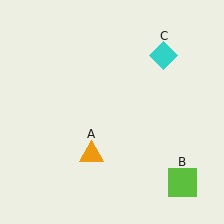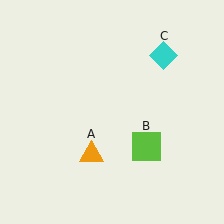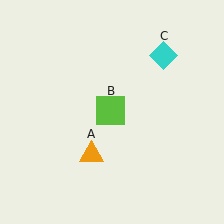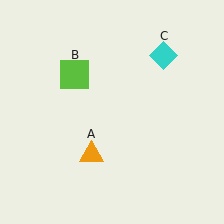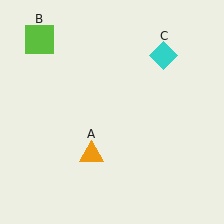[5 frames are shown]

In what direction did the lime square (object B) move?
The lime square (object B) moved up and to the left.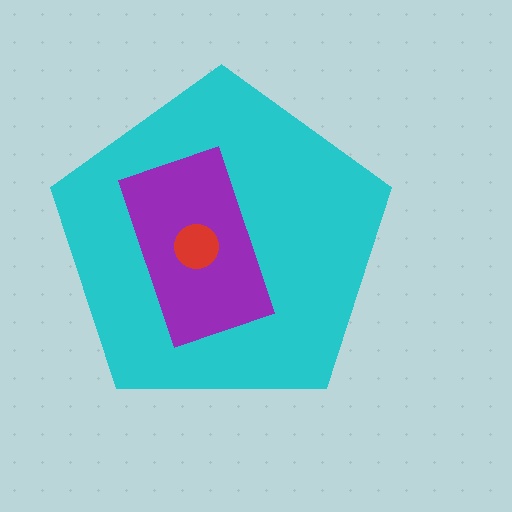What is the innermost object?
The red circle.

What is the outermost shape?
The cyan pentagon.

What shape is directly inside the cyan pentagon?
The purple rectangle.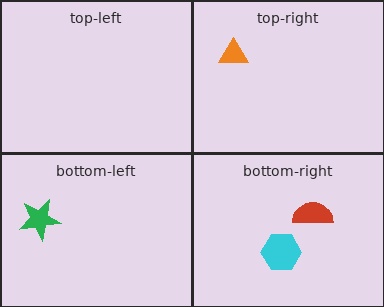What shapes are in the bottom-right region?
The red semicircle, the cyan hexagon.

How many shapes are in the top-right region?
1.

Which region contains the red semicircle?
The bottom-right region.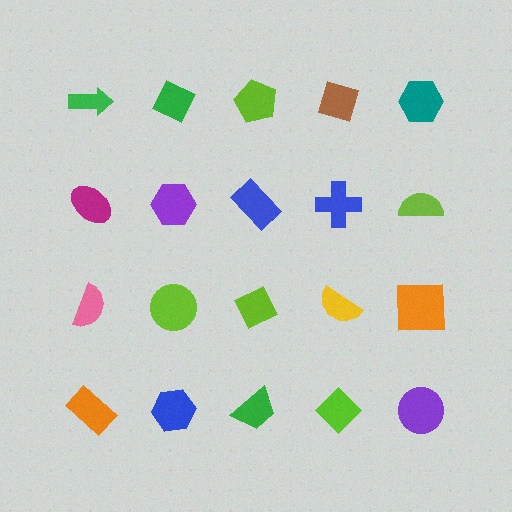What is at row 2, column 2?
A purple hexagon.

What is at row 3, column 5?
An orange square.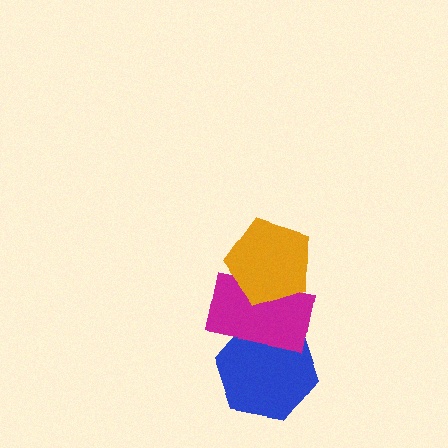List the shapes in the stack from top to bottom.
From top to bottom: the orange pentagon, the magenta rectangle, the blue hexagon.